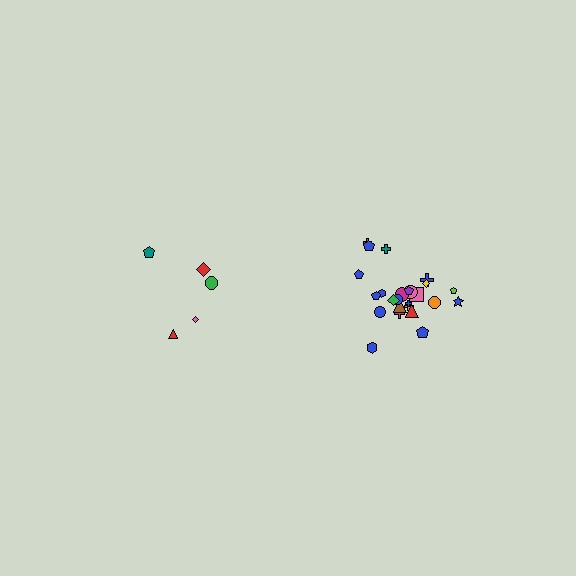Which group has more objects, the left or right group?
The right group.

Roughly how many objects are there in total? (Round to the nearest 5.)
Roughly 30 objects in total.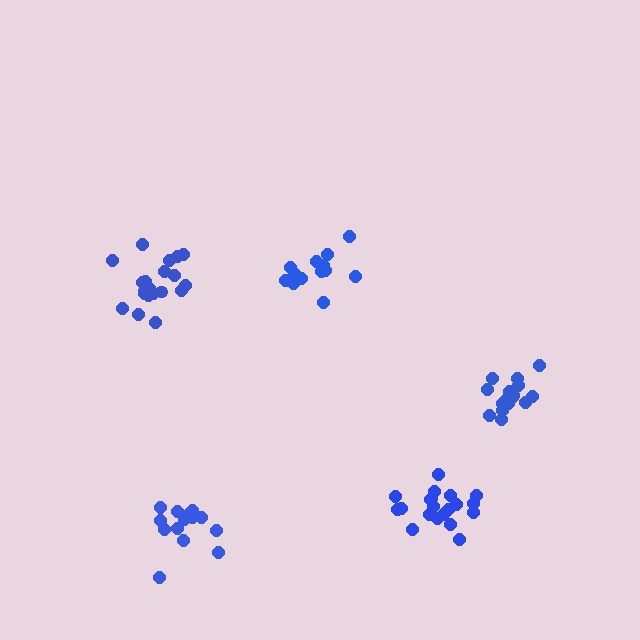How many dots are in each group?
Group 1: 14 dots, Group 2: 20 dots, Group 3: 20 dots, Group 4: 14 dots, Group 5: 16 dots (84 total).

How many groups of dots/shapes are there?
There are 5 groups.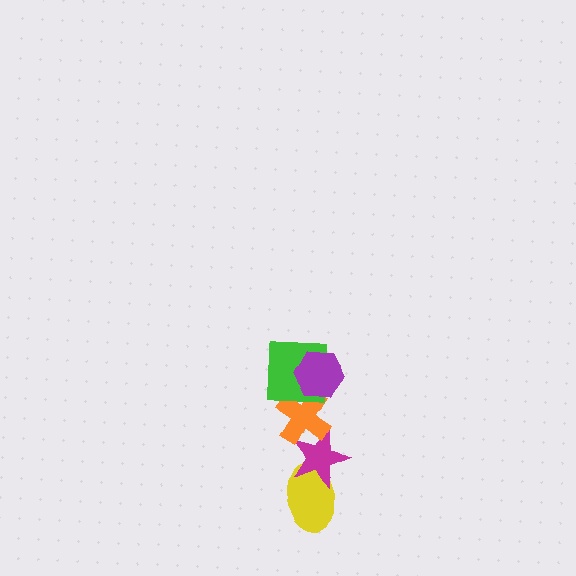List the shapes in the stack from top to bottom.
From top to bottom: the purple hexagon, the green square, the orange cross, the magenta star, the yellow ellipse.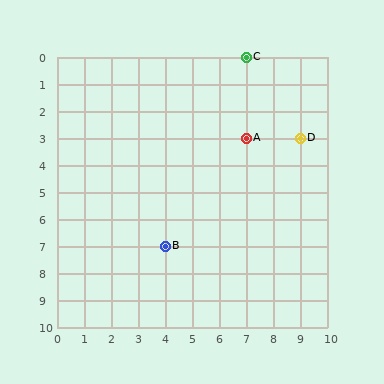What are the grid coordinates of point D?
Point D is at grid coordinates (9, 3).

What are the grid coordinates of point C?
Point C is at grid coordinates (7, 0).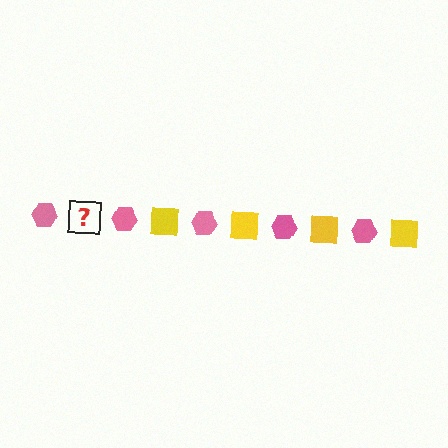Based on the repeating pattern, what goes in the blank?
The blank should be a yellow square.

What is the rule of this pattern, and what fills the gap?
The rule is that the pattern alternates between pink hexagon and yellow square. The gap should be filled with a yellow square.